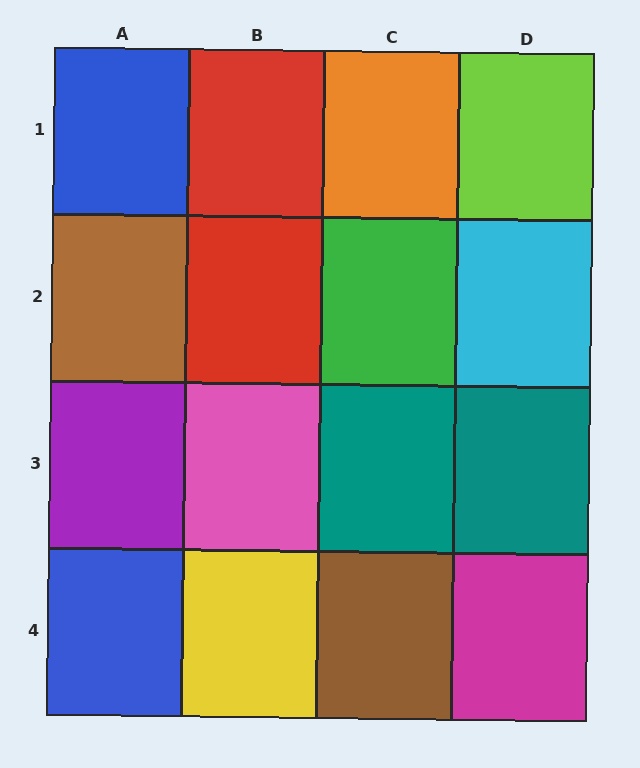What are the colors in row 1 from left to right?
Blue, red, orange, lime.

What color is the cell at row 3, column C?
Teal.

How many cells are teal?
2 cells are teal.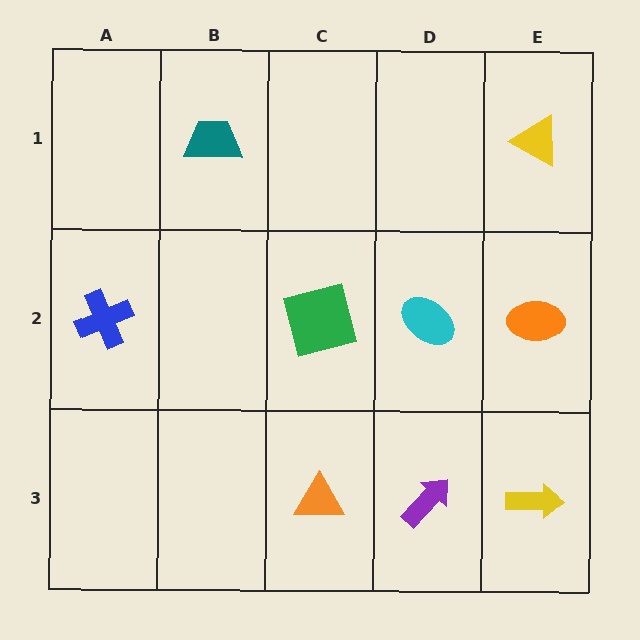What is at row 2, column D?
A cyan ellipse.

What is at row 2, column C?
A green square.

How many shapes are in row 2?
4 shapes.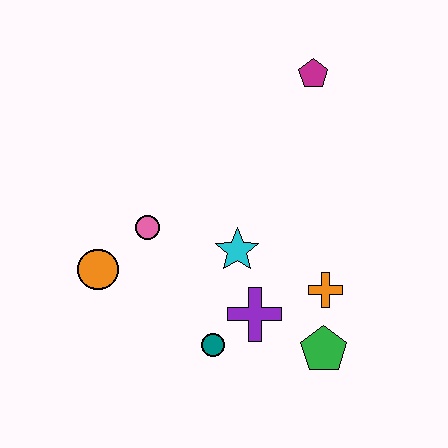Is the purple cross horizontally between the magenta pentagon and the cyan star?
Yes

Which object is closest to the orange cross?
The green pentagon is closest to the orange cross.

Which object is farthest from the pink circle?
The magenta pentagon is farthest from the pink circle.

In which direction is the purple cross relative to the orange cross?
The purple cross is to the left of the orange cross.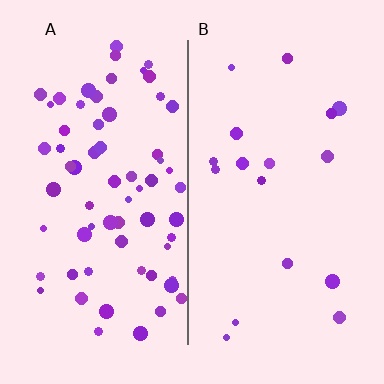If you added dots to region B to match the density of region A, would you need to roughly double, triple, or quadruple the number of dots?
Approximately quadruple.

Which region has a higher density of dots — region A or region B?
A (the left).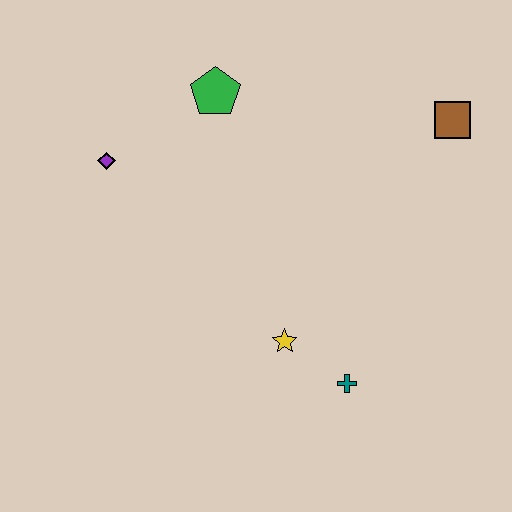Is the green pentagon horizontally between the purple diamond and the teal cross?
Yes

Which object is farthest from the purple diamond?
The brown square is farthest from the purple diamond.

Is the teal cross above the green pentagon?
No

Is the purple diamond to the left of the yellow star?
Yes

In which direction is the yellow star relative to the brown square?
The yellow star is below the brown square.